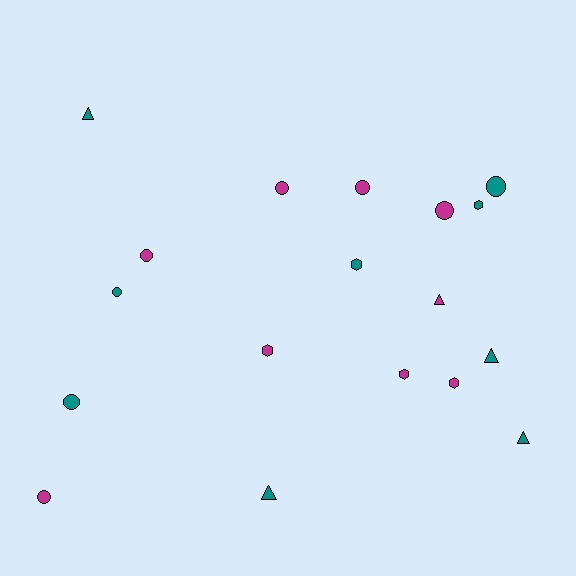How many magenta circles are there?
There are 5 magenta circles.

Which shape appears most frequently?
Circle, with 8 objects.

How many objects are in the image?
There are 18 objects.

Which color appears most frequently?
Magenta, with 9 objects.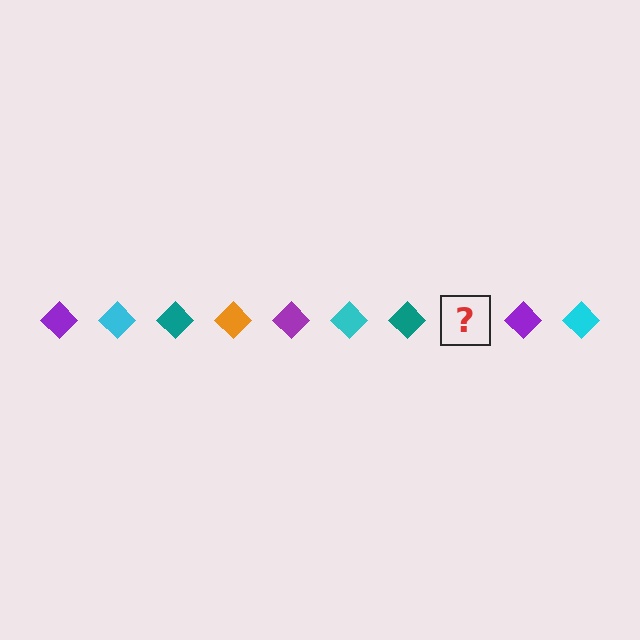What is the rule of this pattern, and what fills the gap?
The rule is that the pattern cycles through purple, cyan, teal, orange diamonds. The gap should be filled with an orange diamond.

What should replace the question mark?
The question mark should be replaced with an orange diamond.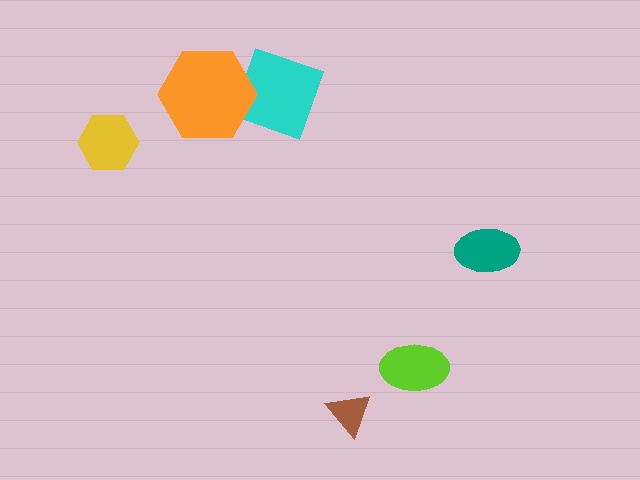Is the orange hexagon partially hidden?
No, no other shape covers it.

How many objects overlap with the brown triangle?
0 objects overlap with the brown triangle.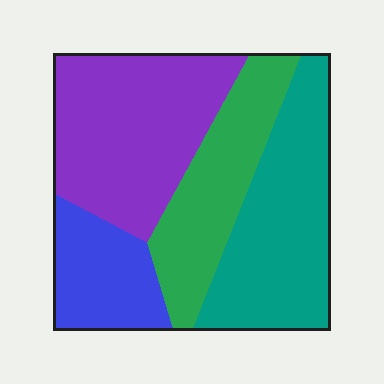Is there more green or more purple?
Purple.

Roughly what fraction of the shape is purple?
Purple takes up about one third (1/3) of the shape.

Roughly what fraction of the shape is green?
Green takes up less than a quarter of the shape.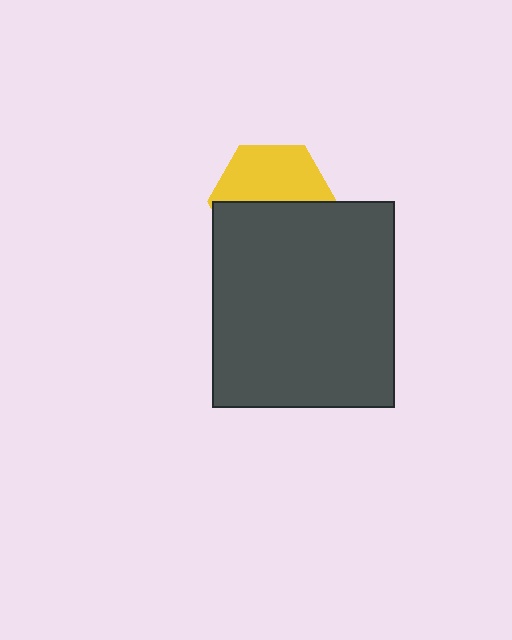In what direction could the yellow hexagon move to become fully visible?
The yellow hexagon could move up. That would shift it out from behind the dark gray rectangle entirely.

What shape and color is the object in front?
The object in front is a dark gray rectangle.